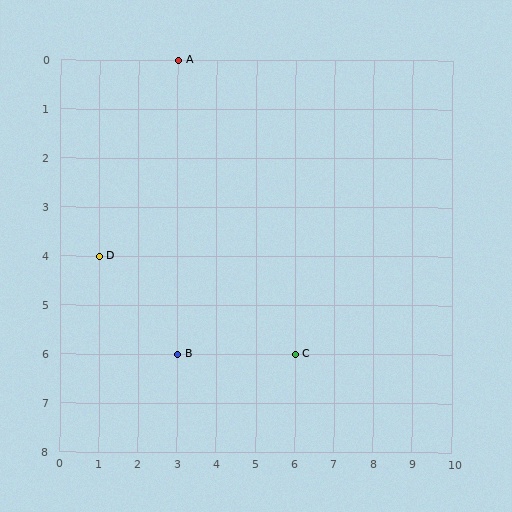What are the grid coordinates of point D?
Point D is at grid coordinates (1, 4).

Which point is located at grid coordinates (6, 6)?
Point C is at (6, 6).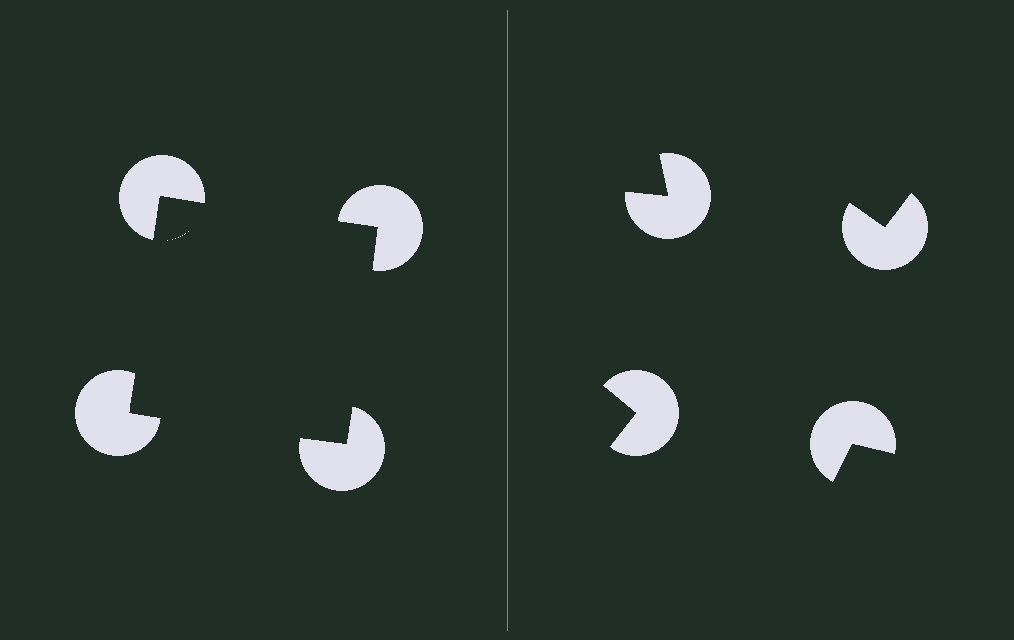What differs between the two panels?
The pac-man discs are positioned identically on both sides; only the wedge orientations differ. On the left they align to a square; on the right they are misaligned.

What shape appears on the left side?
An illusory square.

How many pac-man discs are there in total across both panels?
8 — 4 on each side.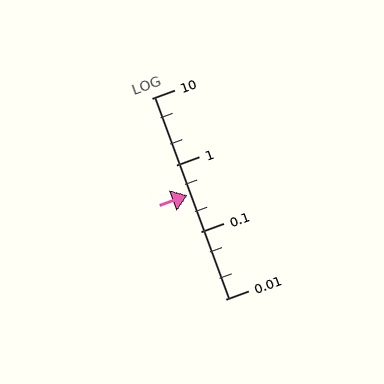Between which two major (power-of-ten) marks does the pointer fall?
The pointer is between 0.1 and 1.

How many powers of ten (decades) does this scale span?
The scale spans 3 decades, from 0.01 to 10.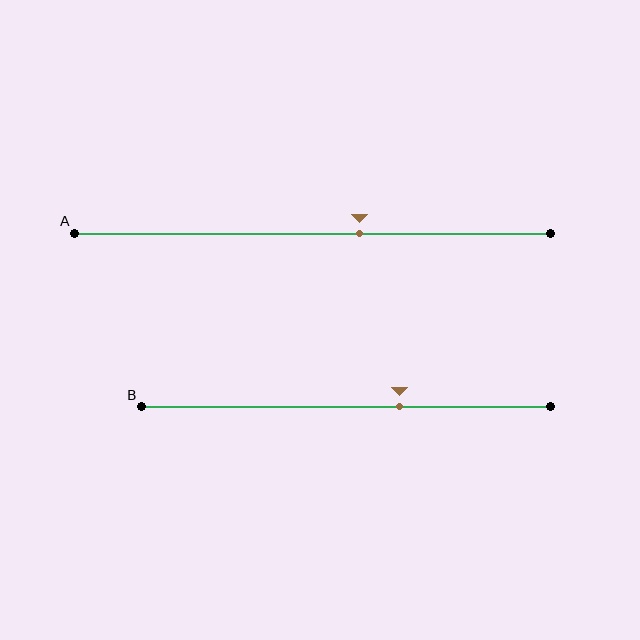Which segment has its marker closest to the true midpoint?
Segment A has its marker closest to the true midpoint.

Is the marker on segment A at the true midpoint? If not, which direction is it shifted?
No, the marker on segment A is shifted to the right by about 10% of the segment length.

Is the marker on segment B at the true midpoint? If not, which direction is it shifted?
No, the marker on segment B is shifted to the right by about 13% of the segment length.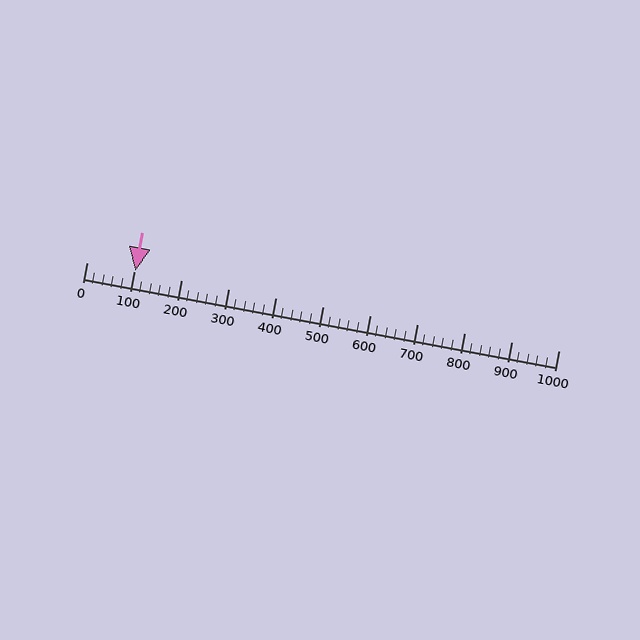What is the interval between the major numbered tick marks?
The major tick marks are spaced 100 units apart.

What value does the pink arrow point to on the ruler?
The pink arrow points to approximately 102.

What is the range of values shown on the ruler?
The ruler shows values from 0 to 1000.